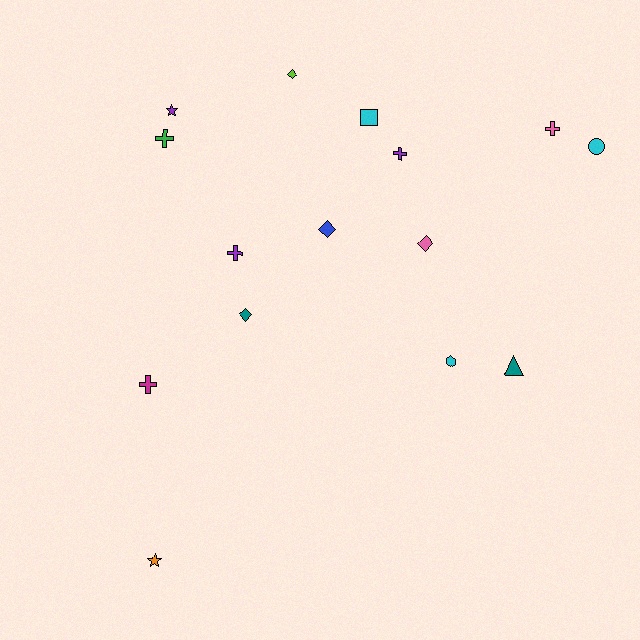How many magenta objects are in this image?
There is 1 magenta object.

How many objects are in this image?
There are 15 objects.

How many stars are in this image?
There are 2 stars.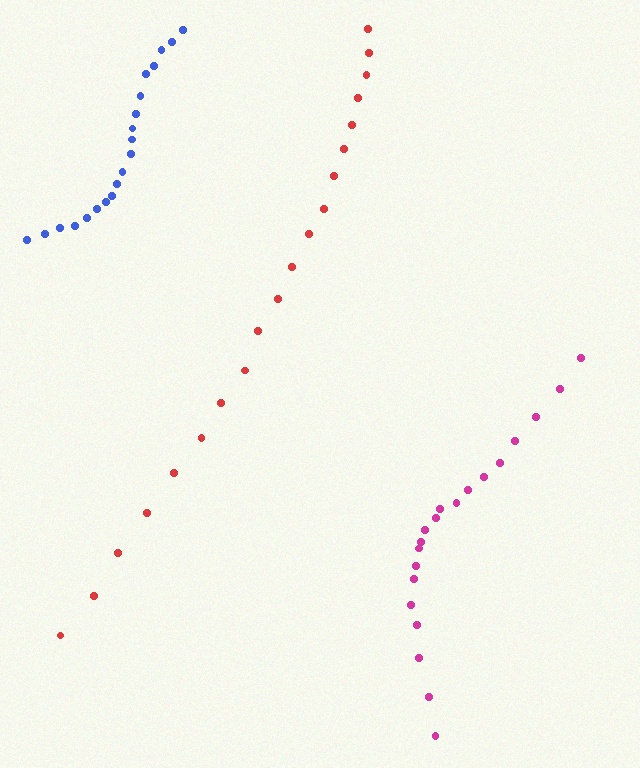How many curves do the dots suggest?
There are 3 distinct paths.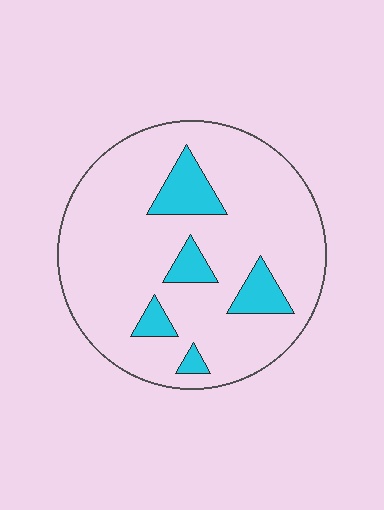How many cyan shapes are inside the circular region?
5.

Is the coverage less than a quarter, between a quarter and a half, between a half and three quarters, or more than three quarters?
Less than a quarter.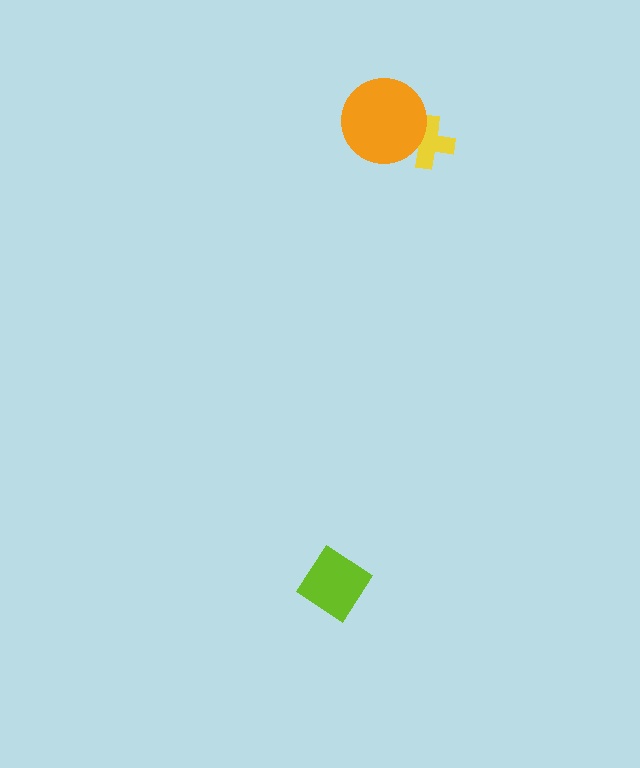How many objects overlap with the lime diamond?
0 objects overlap with the lime diamond.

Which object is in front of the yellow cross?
The orange circle is in front of the yellow cross.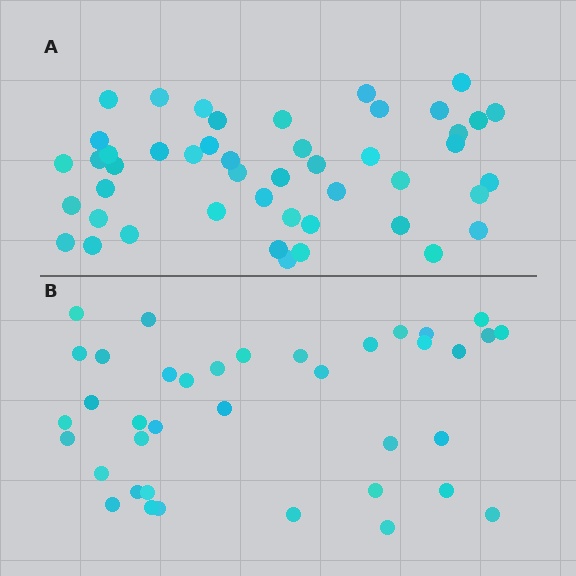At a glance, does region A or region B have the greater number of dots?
Region A (the top region) has more dots.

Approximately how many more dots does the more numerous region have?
Region A has roughly 8 or so more dots than region B.